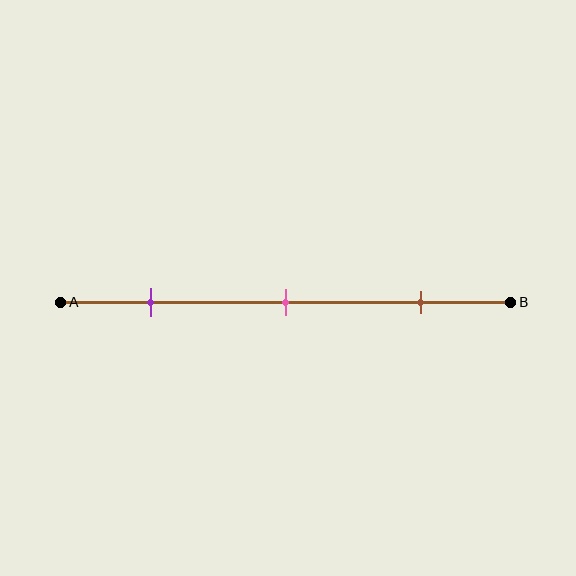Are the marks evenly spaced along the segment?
Yes, the marks are approximately evenly spaced.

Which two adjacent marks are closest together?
The purple and pink marks are the closest adjacent pair.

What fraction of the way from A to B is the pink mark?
The pink mark is approximately 50% (0.5) of the way from A to B.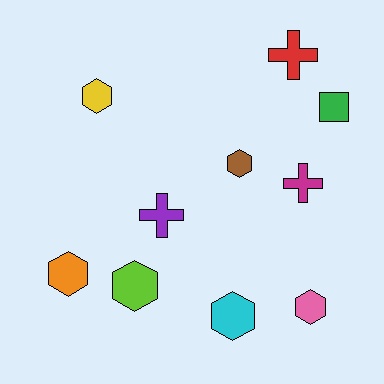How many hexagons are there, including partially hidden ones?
There are 6 hexagons.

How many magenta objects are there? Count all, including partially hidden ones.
There is 1 magenta object.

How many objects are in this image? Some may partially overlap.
There are 10 objects.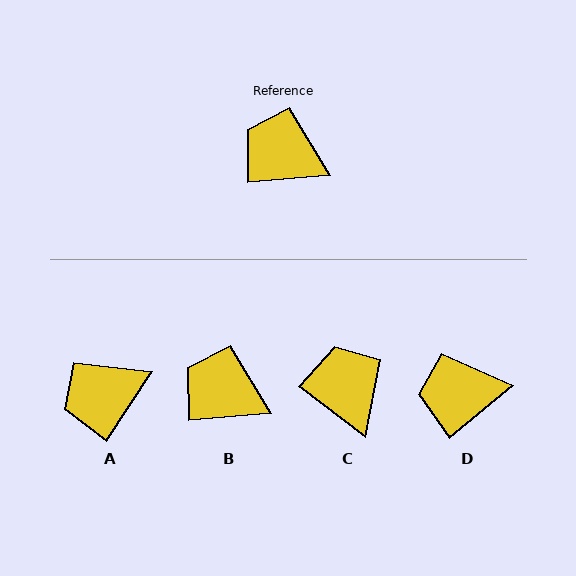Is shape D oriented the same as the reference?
No, it is off by about 34 degrees.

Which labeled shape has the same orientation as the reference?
B.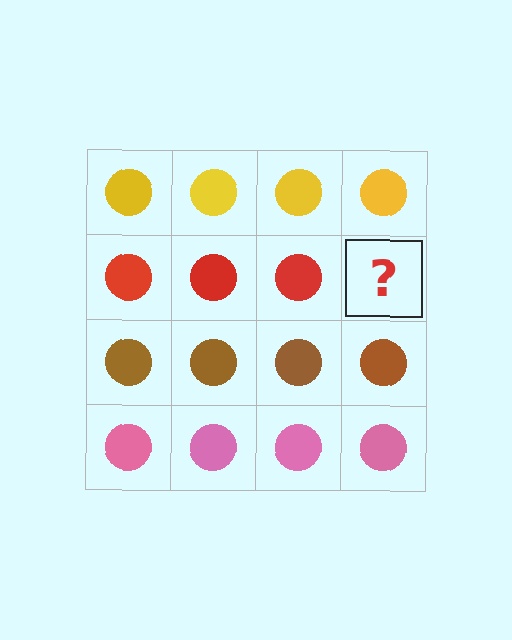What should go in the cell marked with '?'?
The missing cell should contain a red circle.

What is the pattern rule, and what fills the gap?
The rule is that each row has a consistent color. The gap should be filled with a red circle.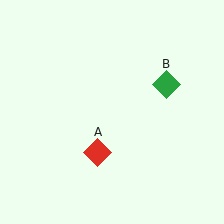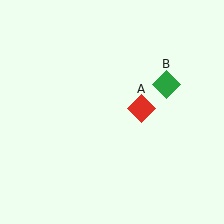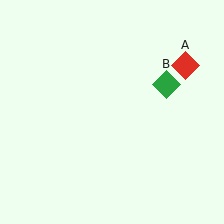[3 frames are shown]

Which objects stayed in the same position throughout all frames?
Green diamond (object B) remained stationary.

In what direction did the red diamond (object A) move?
The red diamond (object A) moved up and to the right.